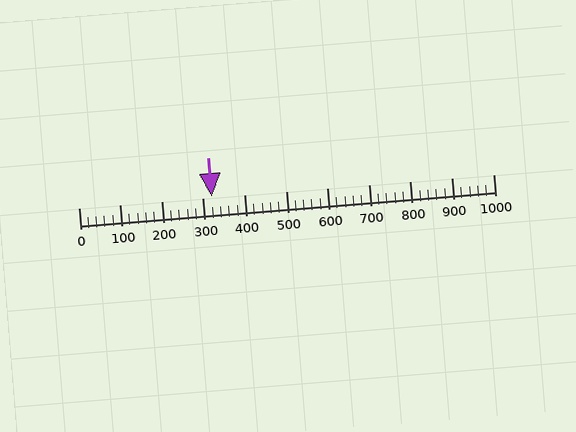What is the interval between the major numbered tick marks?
The major tick marks are spaced 100 units apart.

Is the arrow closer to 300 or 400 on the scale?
The arrow is closer to 300.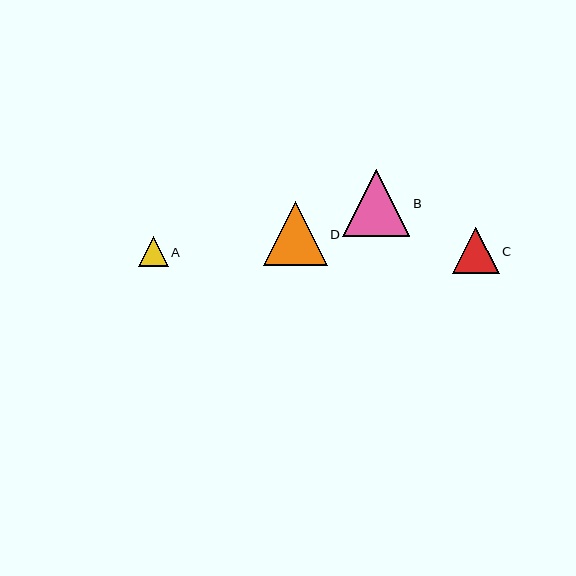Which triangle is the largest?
Triangle B is the largest with a size of approximately 67 pixels.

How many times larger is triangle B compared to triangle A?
Triangle B is approximately 2.3 times the size of triangle A.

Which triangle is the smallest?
Triangle A is the smallest with a size of approximately 30 pixels.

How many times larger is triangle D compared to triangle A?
Triangle D is approximately 2.2 times the size of triangle A.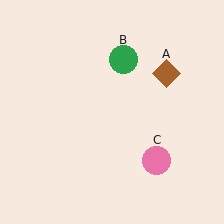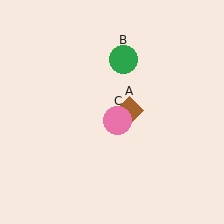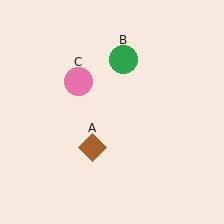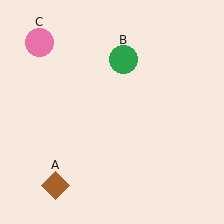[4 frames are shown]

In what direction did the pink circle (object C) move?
The pink circle (object C) moved up and to the left.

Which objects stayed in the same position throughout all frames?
Green circle (object B) remained stationary.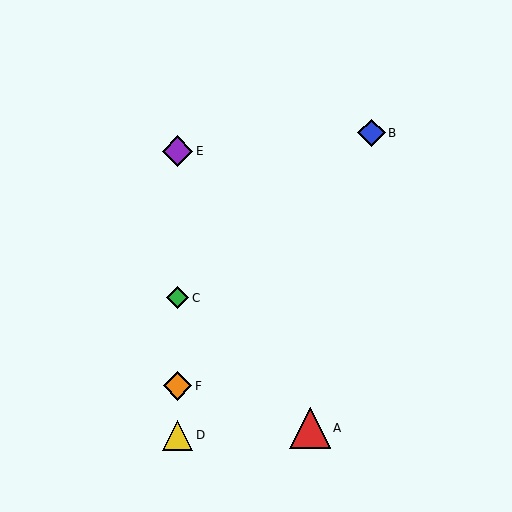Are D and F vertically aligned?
Yes, both are at x≈177.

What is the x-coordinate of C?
Object C is at x≈177.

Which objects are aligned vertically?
Objects C, D, E, F are aligned vertically.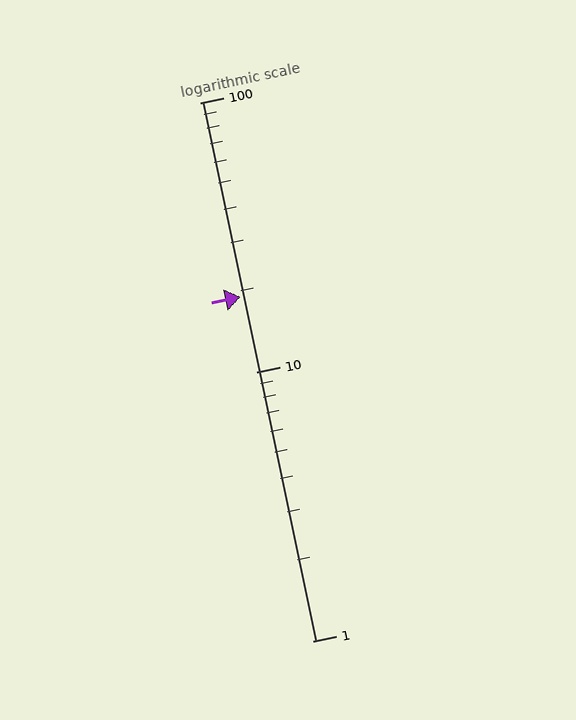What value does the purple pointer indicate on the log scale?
The pointer indicates approximately 19.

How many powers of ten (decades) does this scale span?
The scale spans 2 decades, from 1 to 100.